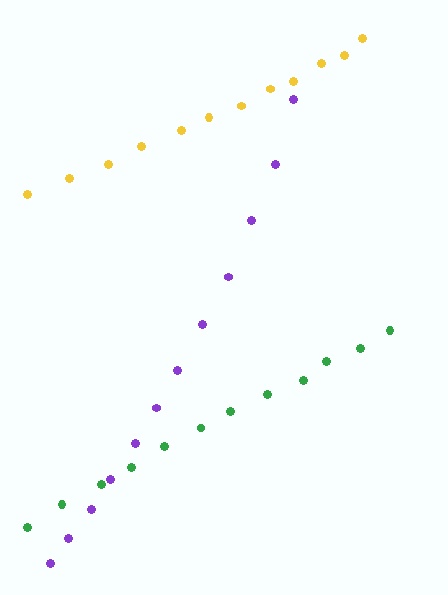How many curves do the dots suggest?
There are 3 distinct paths.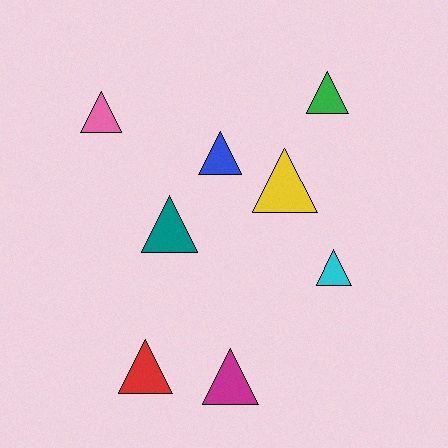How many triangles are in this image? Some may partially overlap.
There are 8 triangles.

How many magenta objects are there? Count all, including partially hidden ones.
There is 1 magenta object.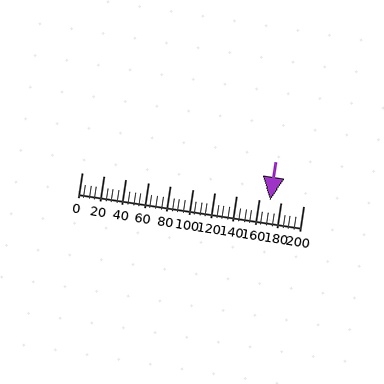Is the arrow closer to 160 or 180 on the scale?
The arrow is closer to 180.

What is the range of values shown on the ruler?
The ruler shows values from 0 to 200.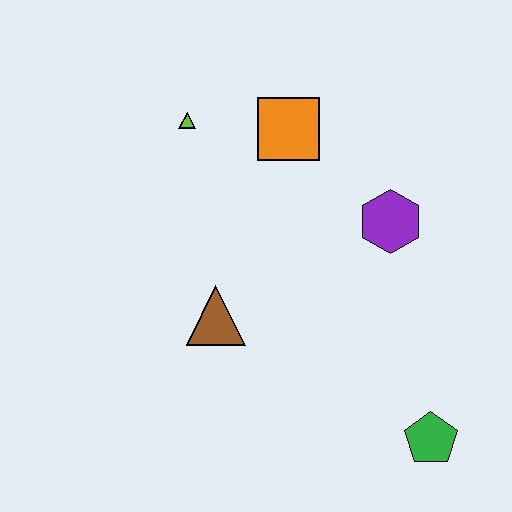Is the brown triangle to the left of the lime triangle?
No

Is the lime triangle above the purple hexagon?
Yes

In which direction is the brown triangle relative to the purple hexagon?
The brown triangle is to the left of the purple hexagon.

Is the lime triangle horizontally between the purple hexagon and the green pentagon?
No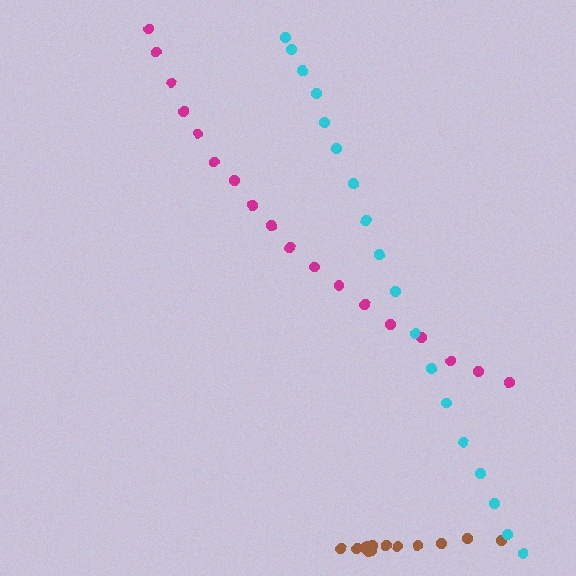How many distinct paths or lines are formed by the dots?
There are 3 distinct paths.